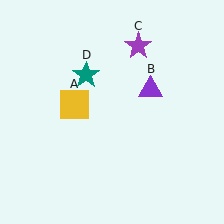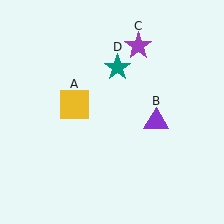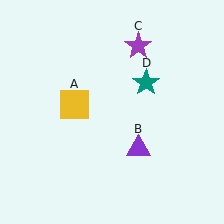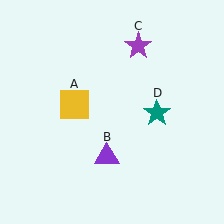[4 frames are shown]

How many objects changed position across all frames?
2 objects changed position: purple triangle (object B), teal star (object D).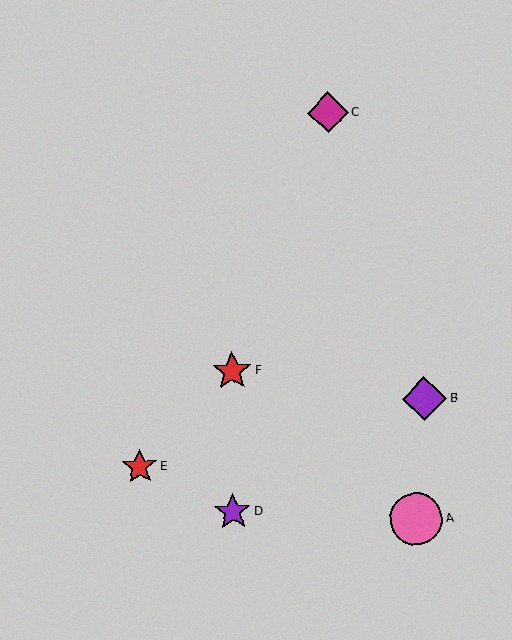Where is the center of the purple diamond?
The center of the purple diamond is at (424, 399).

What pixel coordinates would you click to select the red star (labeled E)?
Click at (140, 467) to select the red star E.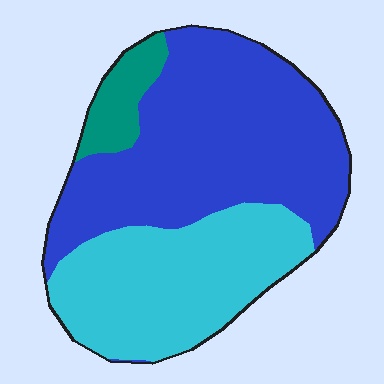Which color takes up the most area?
Blue, at roughly 55%.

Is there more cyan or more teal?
Cyan.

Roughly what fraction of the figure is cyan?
Cyan takes up about three eighths (3/8) of the figure.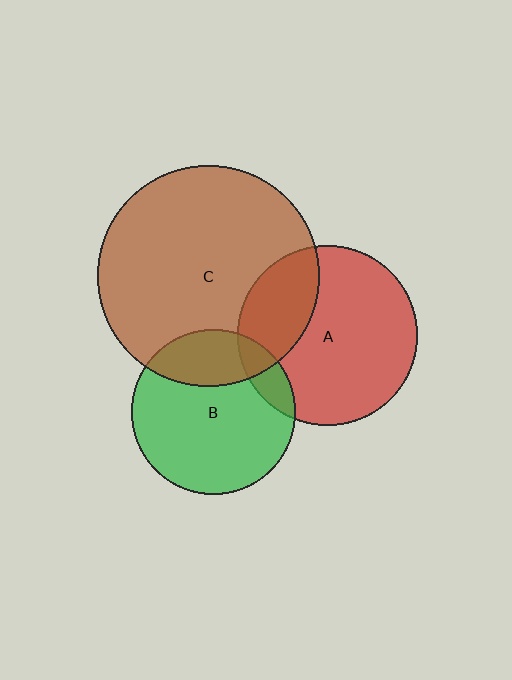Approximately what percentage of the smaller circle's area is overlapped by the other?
Approximately 25%.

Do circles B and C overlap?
Yes.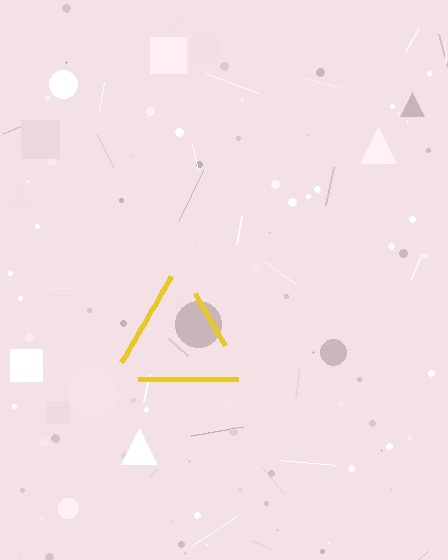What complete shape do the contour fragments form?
The contour fragments form a triangle.